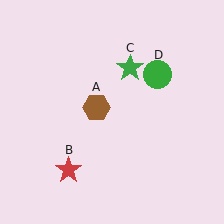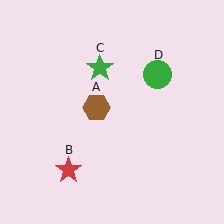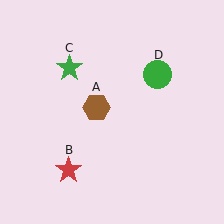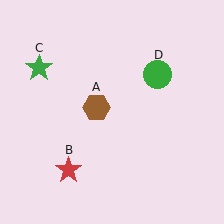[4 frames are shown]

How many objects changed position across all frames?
1 object changed position: green star (object C).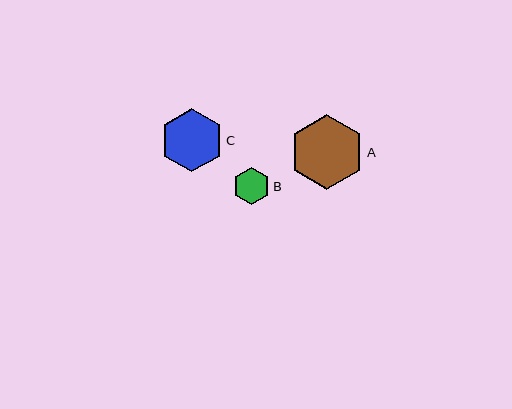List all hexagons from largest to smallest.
From largest to smallest: A, C, B.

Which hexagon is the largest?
Hexagon A is the largest with a size of approximately 75 pixels.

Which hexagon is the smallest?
Hexagon B is the smallest with a size of approximately 37 pixels.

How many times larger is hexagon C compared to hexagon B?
Hexagon C is approximately 1.7 times the size of hexagon B.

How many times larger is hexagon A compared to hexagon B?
Hexagon A is approximately 2.0 times the size of hexagon B.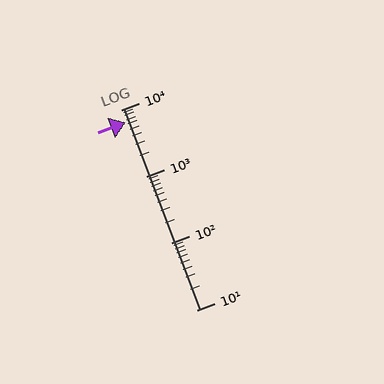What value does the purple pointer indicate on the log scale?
The pointer indicates approximately 6500.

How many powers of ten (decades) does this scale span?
The scale spans 3 decades, from 10 to 10000.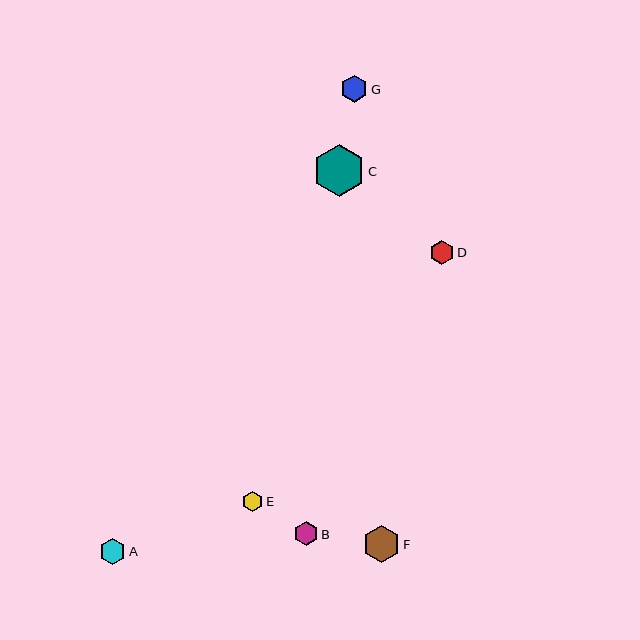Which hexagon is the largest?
Hexagon C is the largest with a size of approximately 51 pixels.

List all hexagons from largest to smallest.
From largest to smallest: C, F, G, A, D, B, E.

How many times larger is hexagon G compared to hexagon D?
Hexagon G is approximately 1.1 times the size of hexagon D.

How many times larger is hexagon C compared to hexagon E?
Hexagon C is approximately 2.5 times the size of hexagon E.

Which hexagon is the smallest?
Hexagon E is the smallest with a size of approximately 21 pixels.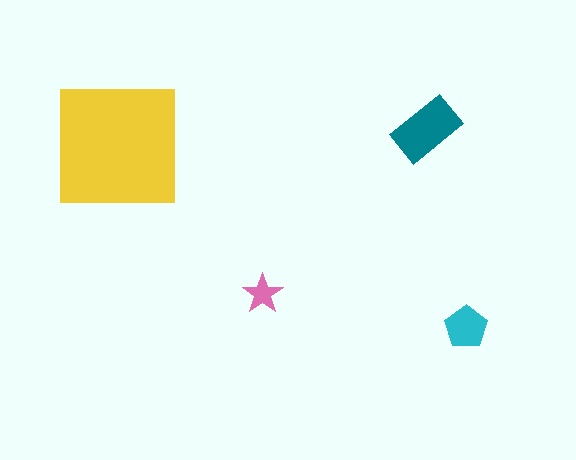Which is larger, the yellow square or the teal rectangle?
The yellow square.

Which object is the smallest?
The pink star.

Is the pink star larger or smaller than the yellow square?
Smaller.